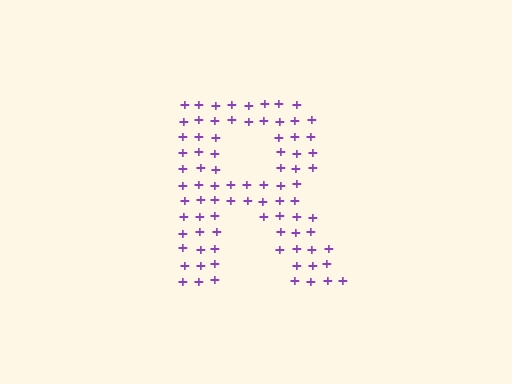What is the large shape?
The large shape is the letter R.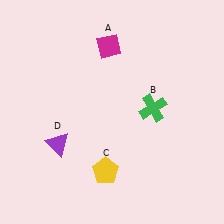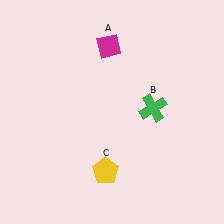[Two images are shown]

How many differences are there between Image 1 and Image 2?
There is 1 difference between the two images.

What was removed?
The purple triangle (D) was removed in Image 2.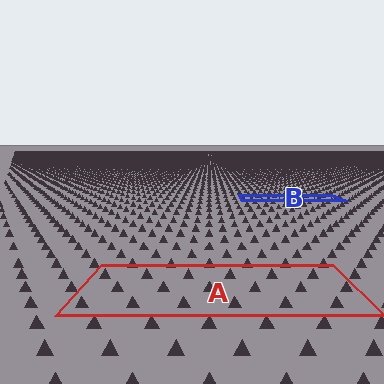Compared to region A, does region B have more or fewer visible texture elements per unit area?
Region B has more texture elements per unit area — they are packed more densely because it is farther away.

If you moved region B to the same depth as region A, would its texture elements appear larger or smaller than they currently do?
They would appear larger. At a closer depth, the same texture elements are projected at a bigger on-screen size.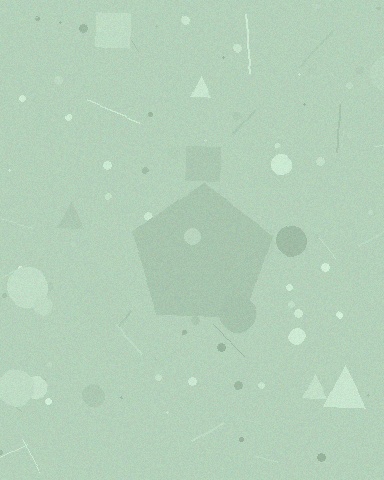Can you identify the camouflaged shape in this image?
The camouflaged shape is a pentagon.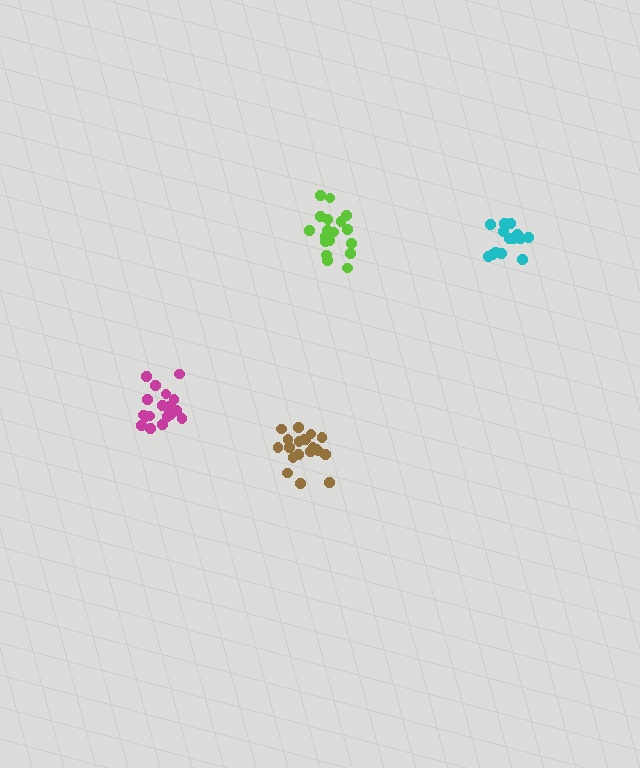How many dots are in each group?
Group 1: 18 dots, Group 2: 20 dots, Group 3: 14 dots, Group 4: 20 dots (72 total).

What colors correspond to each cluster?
The clusters are colored: lime, brown, cyan, magenta.